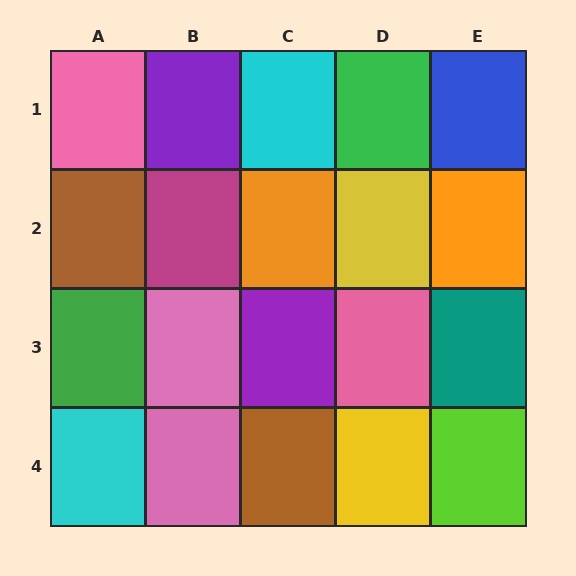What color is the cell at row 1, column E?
Blue.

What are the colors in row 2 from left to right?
Brown, magenta, orange, yellow, orange.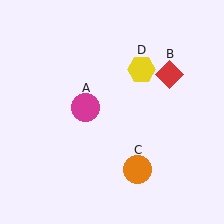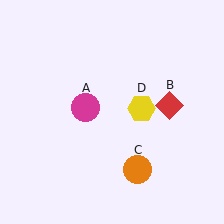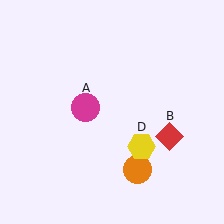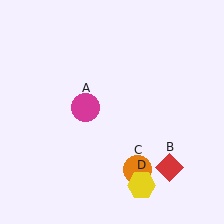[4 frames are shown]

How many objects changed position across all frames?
2 objects changed position: red diamond (object B), yellow hexagon (object D).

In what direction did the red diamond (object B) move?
The red diamond (object B) moved down.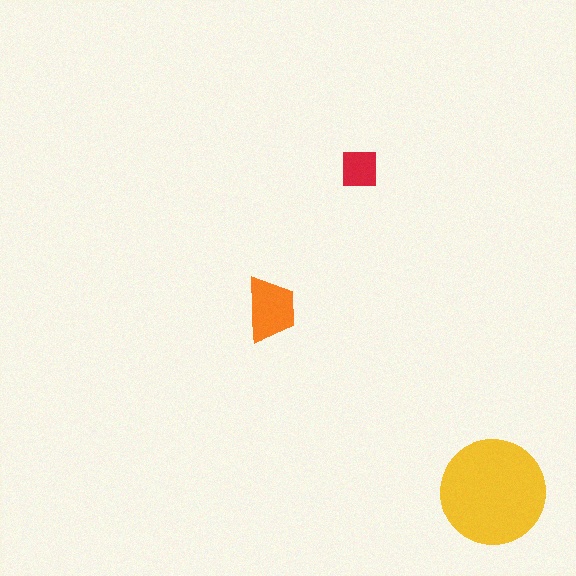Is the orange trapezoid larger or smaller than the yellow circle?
Smaller.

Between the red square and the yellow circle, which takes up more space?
The yellow circle.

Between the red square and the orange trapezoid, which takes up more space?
The orange trapezoid.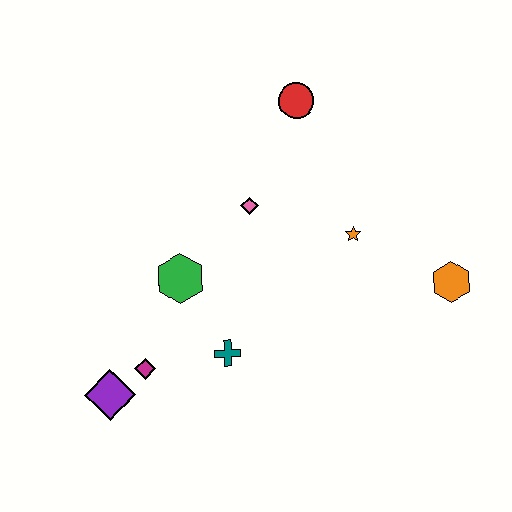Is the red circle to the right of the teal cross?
Yes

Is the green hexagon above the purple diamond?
Yes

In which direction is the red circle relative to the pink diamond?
The red circle is above the pink diamond.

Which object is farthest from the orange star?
The purple diamond is farthest from the orange star.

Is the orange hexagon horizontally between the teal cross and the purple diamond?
No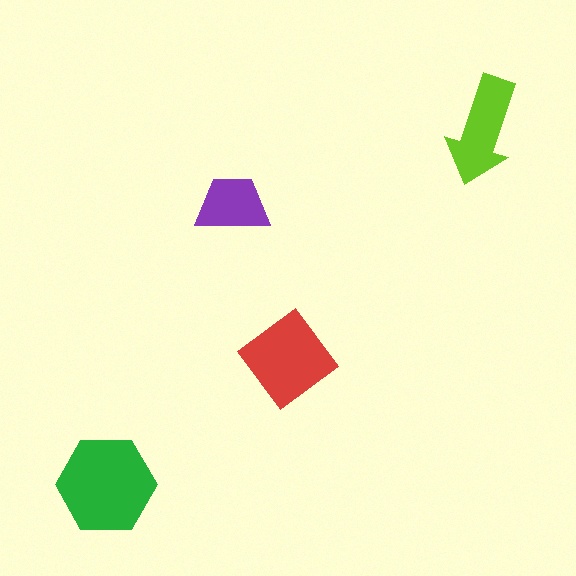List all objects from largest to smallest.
The green hexagon, the red diamond, the lime arrow, the purple trapezoid.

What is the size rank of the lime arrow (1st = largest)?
3rd.